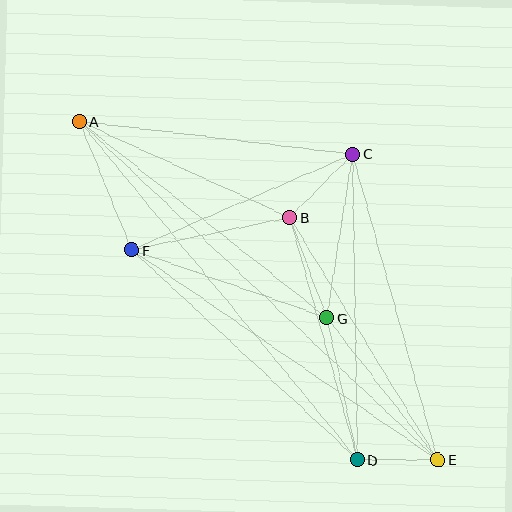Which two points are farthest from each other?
Points A and E are farthest from each other.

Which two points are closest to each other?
Points D and E are closest to each other.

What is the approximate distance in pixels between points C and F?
The distance between C and F is approximately 241 pixels.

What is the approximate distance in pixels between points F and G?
The distance between F and G is approximately 207 pixels.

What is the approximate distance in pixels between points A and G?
The distance between A and G is approximately 316 pixels.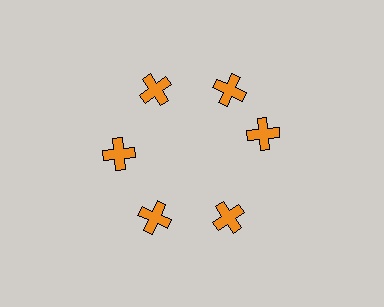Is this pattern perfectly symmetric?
No. The 6 orange crosses are arranged in a ring, but one element near the 3 o'clock position is rotated out of alignment along the ring, breaking the 6-fold rotational symmetry.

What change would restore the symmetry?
The symmetry would be restored by rotating it back into even spacing with its neighbors so that all 6 crosses sit at equal angles and equal distance from the center.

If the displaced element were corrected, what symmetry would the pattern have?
It would have 6-fold rotational symmetry — the pattern would map onto itself every 60 degrees.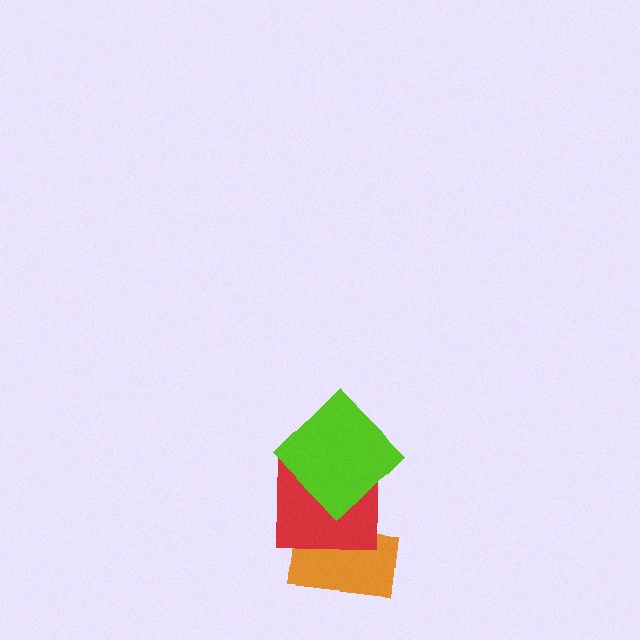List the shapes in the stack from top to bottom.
From top to bottom: the lime diamond, the red square, the orange rectangle.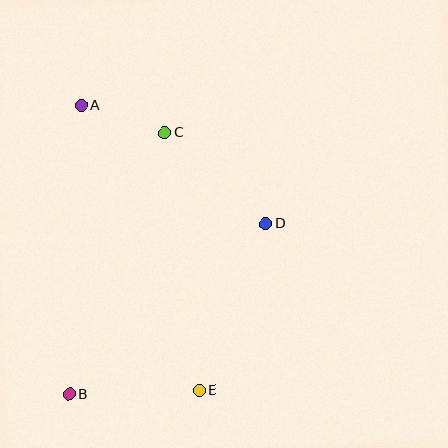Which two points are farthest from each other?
Points A and E are farthest from each other.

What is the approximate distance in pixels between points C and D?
The distance between C and D is approximately 136 pixels.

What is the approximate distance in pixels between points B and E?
The distance between B and E is approximately 130 pixels.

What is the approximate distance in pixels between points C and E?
The distance between C and E is approximately 260 pixels.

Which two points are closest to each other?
Points A and C are closest to each other.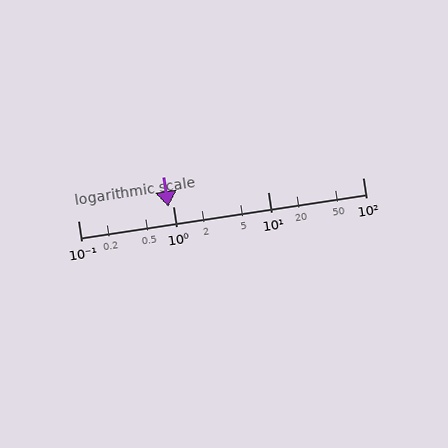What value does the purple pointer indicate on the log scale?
The pointer indicates approximately 0.89.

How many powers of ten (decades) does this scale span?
The scale spans 3 decades, from 0.1 to 100.